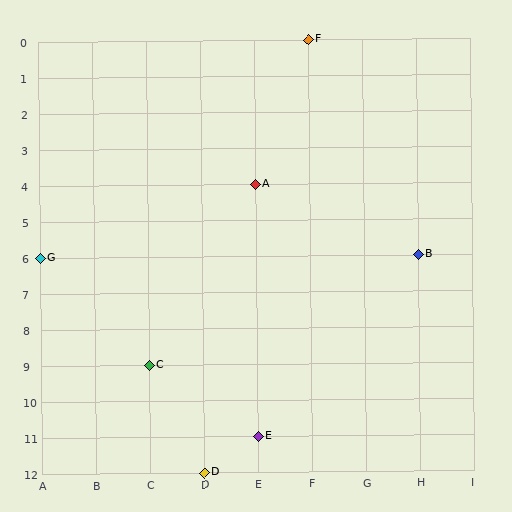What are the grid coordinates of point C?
Point C is at grid coordinates (C, 9).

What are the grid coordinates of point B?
Point B is at grid coordinates (H, 6).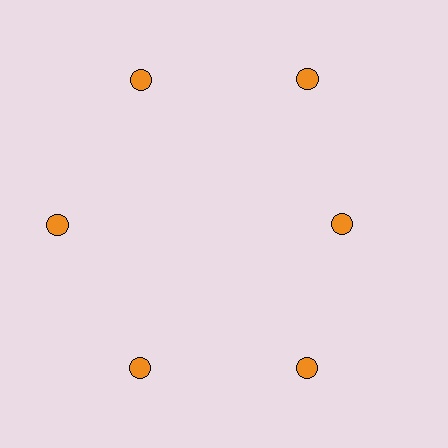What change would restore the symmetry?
The symmetry would be restored by moving it outward, back onto the ring so that all 6 circles sit at equal angles and equal distance from the center.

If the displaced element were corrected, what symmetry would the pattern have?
It would have 6-fold rotational symmetry — the pattern would map onto itself every 60 degrees.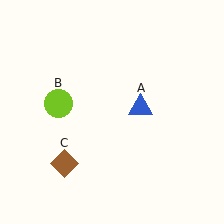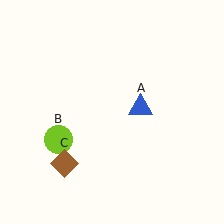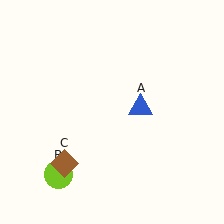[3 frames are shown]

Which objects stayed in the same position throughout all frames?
Blue triangle (object A) and brown diamond (object C) remained stationary.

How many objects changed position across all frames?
1 object changed position: lime circle (object B).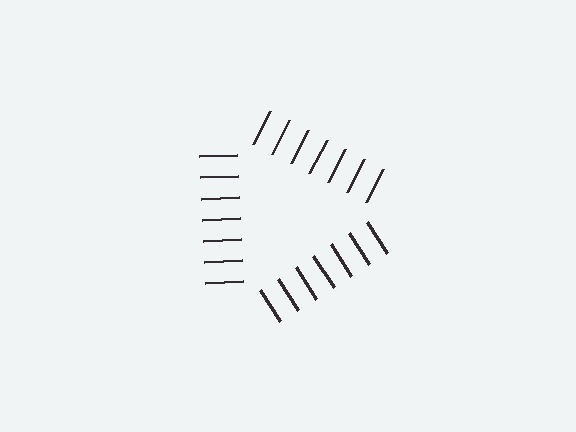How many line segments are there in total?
21 — 7 along each of the 3 edges.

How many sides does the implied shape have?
3 sides — the line-ends trace a triangle.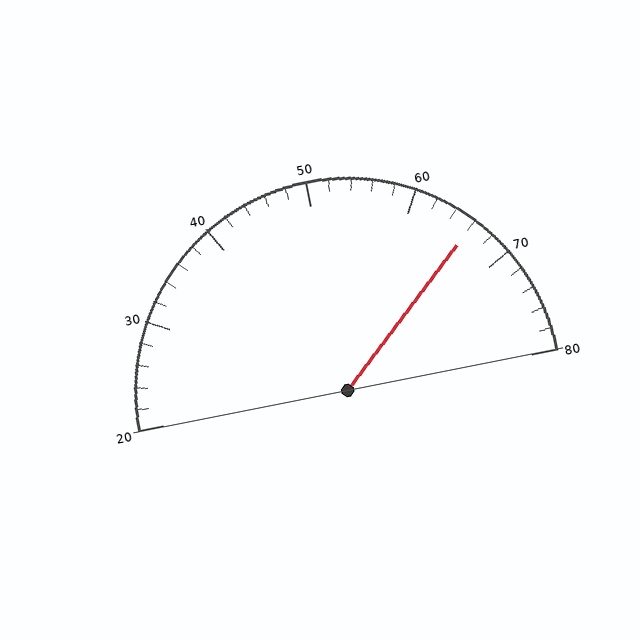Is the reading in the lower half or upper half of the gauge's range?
The reading is in the upper half of the range (20 to 80).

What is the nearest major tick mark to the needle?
The nearest major tick mark is 70.